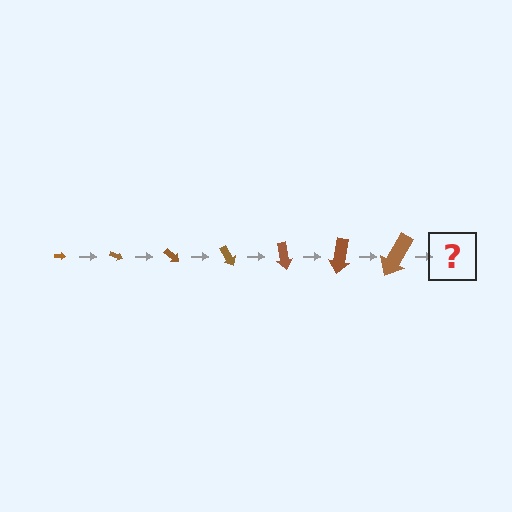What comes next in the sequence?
The next element should be an arrow, larger than the previous one and rotated 140 degrees from the start.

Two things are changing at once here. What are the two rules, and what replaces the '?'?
The two rules are that the arrow grows larger each step and it rotates 20 degrees each step. The '?' should be an arrow, larger than the previous one and rotated 140 degrees from the start.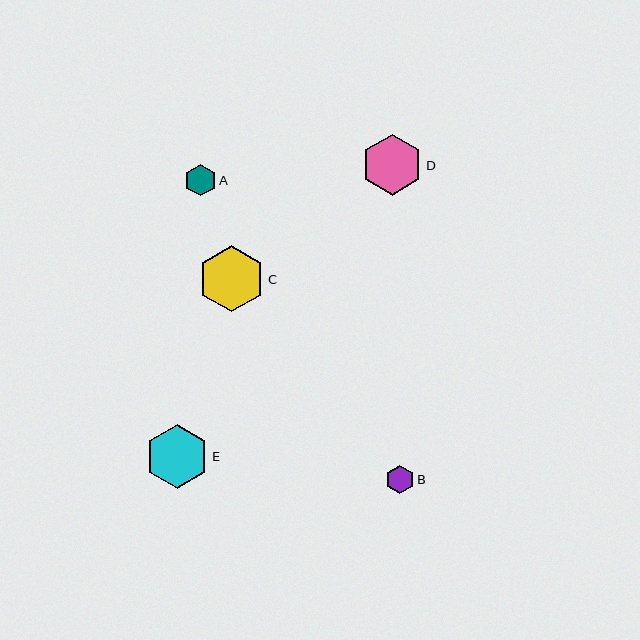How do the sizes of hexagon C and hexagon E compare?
Hexagon C and hexagon E are approximately the same size.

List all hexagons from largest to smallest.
From largest to smallest: C, E, D, A, B.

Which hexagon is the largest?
Hexagon C is the largest with a size of approximately 66 pixels.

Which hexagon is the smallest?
Hexagon B is the smallest with a size of approximately 29 pixels.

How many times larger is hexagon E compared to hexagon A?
Hexagon E is approximately 2.0 times the size of hexagon A.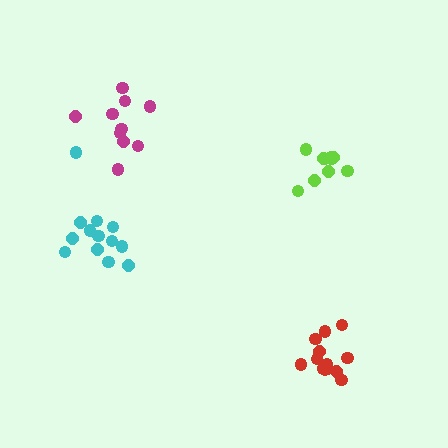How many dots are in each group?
Group 1: 13 dots, Group 2: 13 dots, Group 3: 10 dots, Group 4: 10 dots (46 total).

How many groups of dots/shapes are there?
There are 4 groups.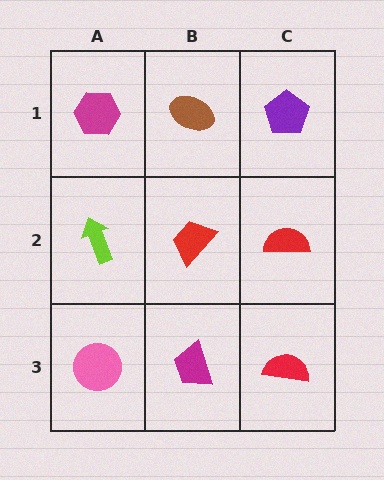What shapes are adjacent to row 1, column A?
A lime arrow (row 2, column A), a brown ellipse (row 1, column B).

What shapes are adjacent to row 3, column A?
A lime arrow (row 2, column A), a magenta trapezoid (row 3, column B).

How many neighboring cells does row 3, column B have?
3.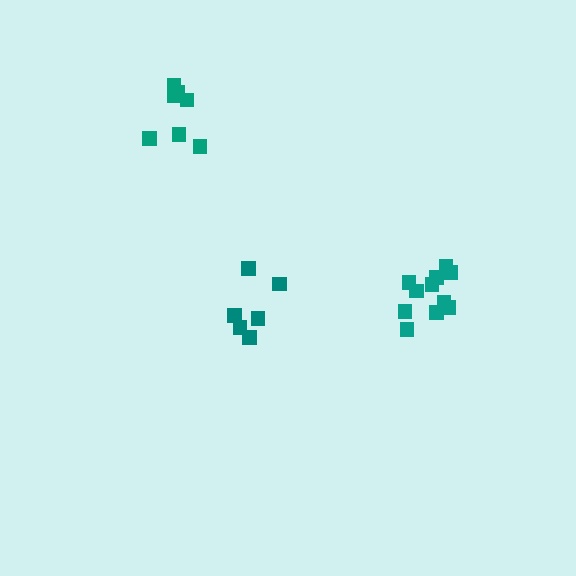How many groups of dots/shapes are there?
There are 3 groups.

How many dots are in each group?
Group 1: 11 dots, Group 2: 6 dots, Group 3: 7 dots (24 total).